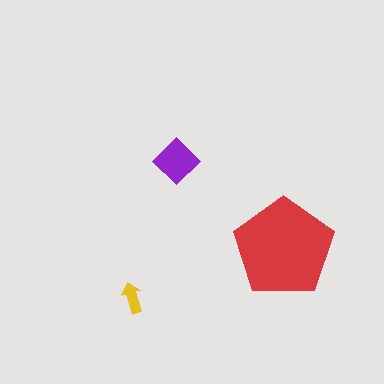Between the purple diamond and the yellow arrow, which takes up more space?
The purple diamond.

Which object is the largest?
The red pentagon.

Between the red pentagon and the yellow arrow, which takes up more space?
The red pentagon.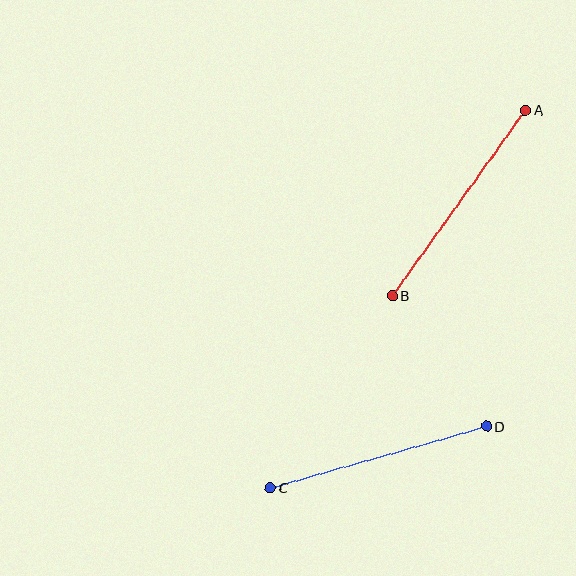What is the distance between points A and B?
The distance is approximately 228 pixels.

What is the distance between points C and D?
The distance is approximately 225 pixels.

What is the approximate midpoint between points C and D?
The midpoint is at approximately (378, 457) pixels.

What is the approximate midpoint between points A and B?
The midpoint is at approximately (459, 203) pixels.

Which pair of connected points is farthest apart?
Points A and B are farthest apart.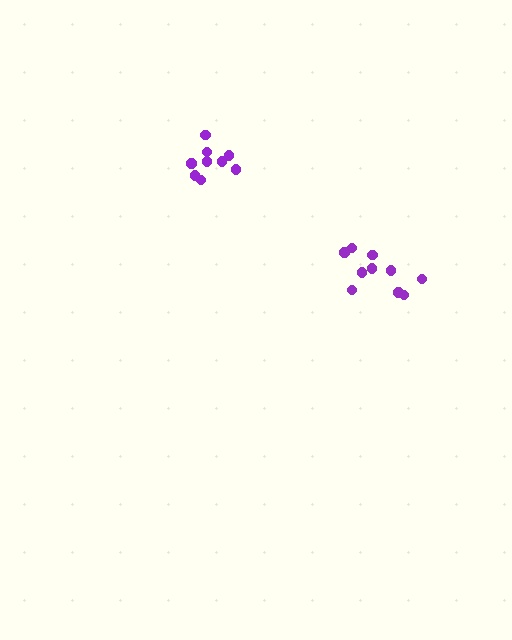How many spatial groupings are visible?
There are 2 spatial groupings.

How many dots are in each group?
Group 1: 9 dots, Group 2: 10 dots (19 total).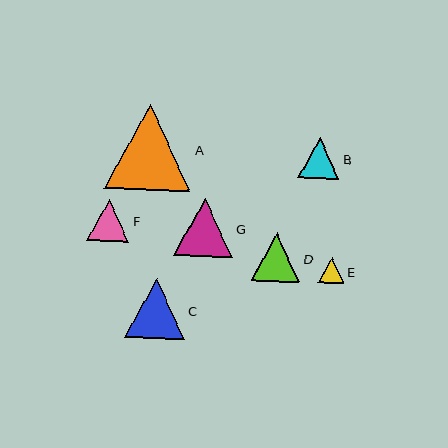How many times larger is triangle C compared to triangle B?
Triangle C is approximately 1.4 times the size of triangle B.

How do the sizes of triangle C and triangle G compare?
Triangle C and triangle G are approximately the same size.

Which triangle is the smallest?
Triangle E is the smallest with a size of approximately 26 pixels.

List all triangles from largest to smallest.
From largest to smallest: A, C, G, D, F, B, E.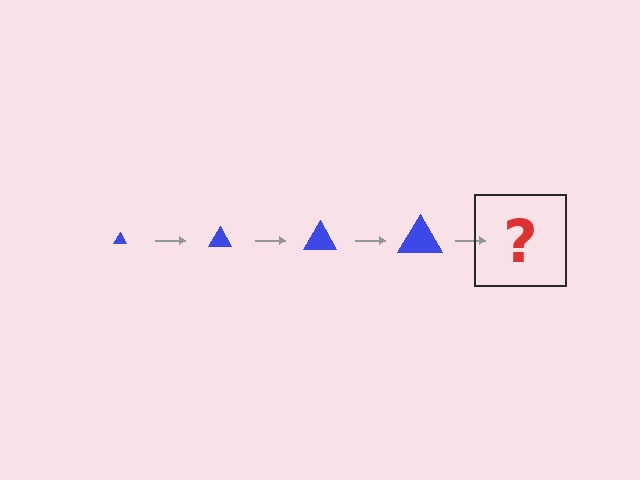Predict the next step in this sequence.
The next step is a blue triangle, larger than the previous one.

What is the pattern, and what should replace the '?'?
The pattern is that the triangle gets progressively larger each step. The '?' should be a blue triangle, larger than the previous one.